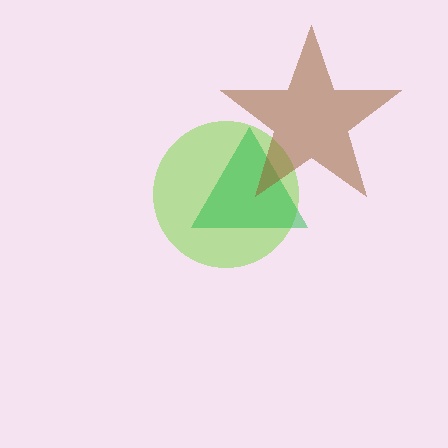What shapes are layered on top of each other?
The layered shapes are: a lime circle, a green triangle, a brown star.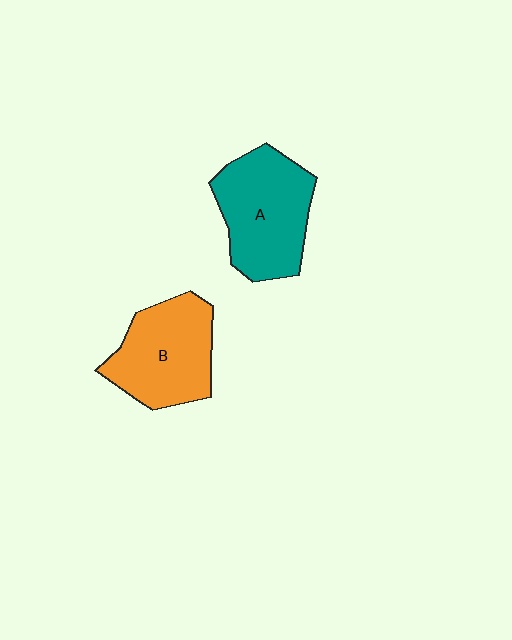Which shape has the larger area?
Shape A (teal).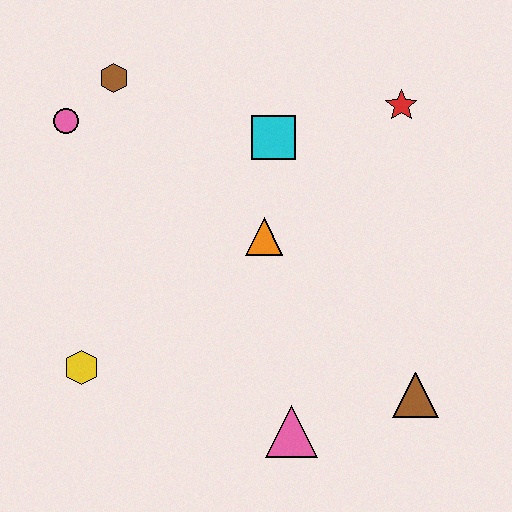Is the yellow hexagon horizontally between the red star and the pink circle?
Yes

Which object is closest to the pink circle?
The brown hexagon is closest to the pink circle.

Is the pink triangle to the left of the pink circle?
No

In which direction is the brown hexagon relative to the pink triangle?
The brown hexagon is above the pink triangle.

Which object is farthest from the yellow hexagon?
The red star is farthest from the yellow hexagon.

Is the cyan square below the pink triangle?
No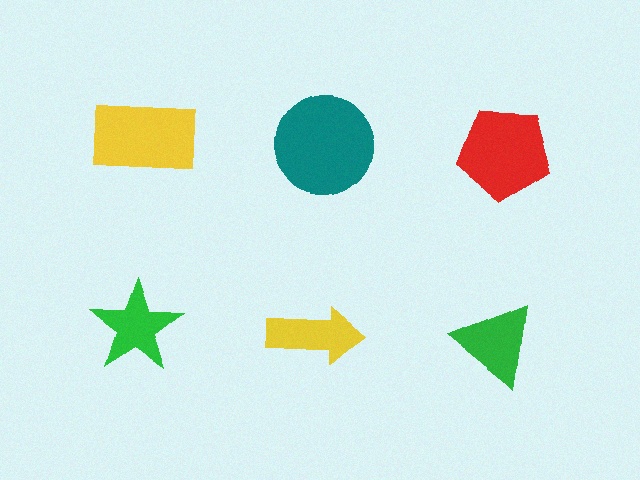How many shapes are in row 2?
3 shapes.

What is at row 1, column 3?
A red pentagon.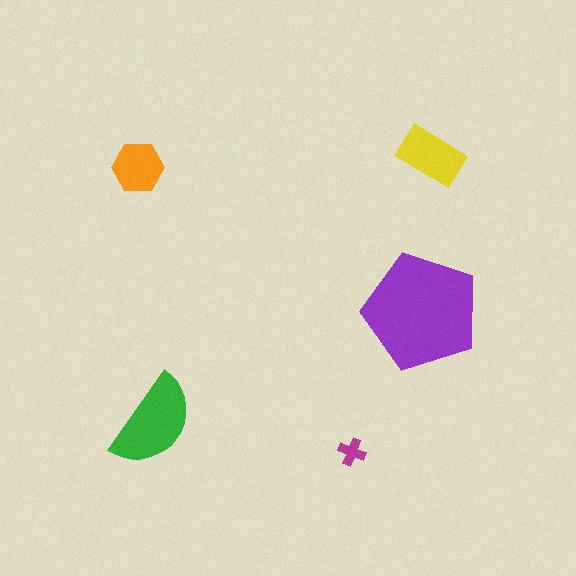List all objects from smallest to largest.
The magenta cross, the orange hexagon, the yellow rectangle, the green semicircle, the purple pentagon.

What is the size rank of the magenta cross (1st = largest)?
5th.